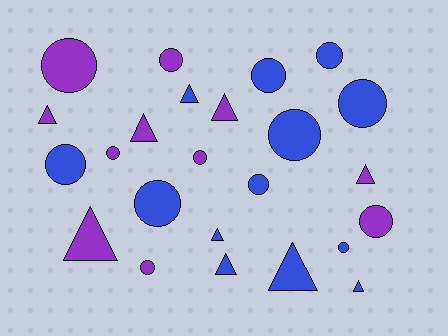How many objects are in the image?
There are 24 objects.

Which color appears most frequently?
Blue, with 13 objects.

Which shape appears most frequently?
Circle, with 14 objects.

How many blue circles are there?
There are 8 blue circles.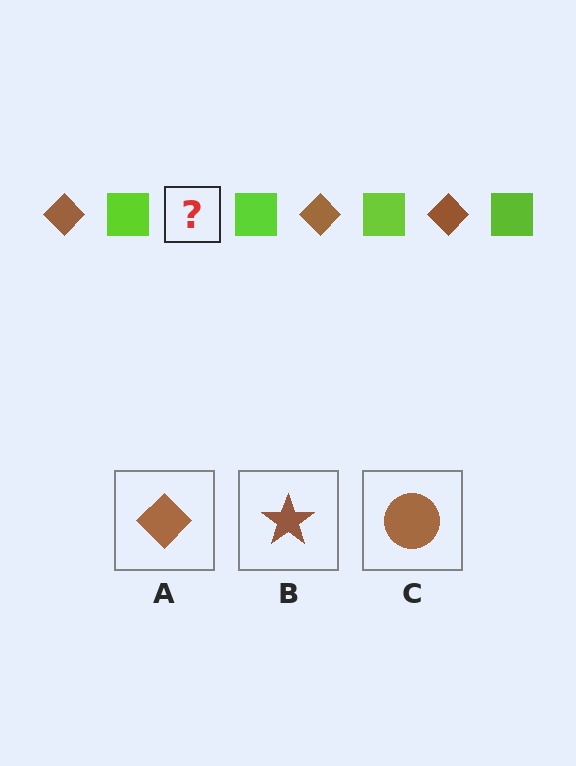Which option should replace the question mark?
Option A.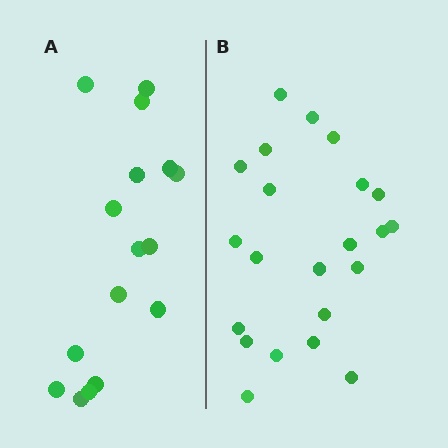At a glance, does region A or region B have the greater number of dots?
Region B (the right region) has more dots.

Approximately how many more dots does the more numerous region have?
Region B has about 6 more dots than region A.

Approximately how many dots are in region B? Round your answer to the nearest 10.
About 20 dots. (The exact count is 22, which rounds to 20.)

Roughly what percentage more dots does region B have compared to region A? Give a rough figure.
About 40% more.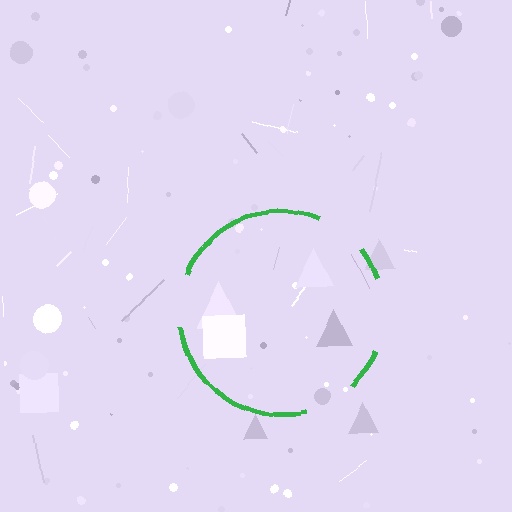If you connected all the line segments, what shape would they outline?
They would outline a circle.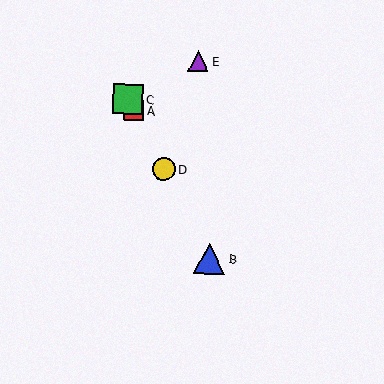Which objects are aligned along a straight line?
Objects A, B, C, D are aligned along a straight line.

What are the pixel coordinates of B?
Object B is at (210, 259).